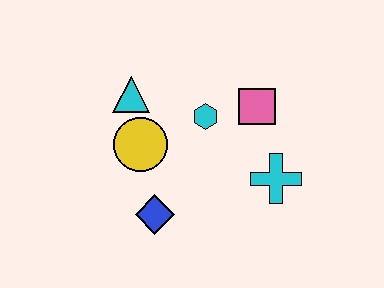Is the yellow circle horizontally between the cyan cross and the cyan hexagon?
No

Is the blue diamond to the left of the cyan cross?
Yes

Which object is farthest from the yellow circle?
The cyan cross is farthest from the yellow circle.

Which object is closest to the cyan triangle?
The yellow circle is closest to the cyan triangle.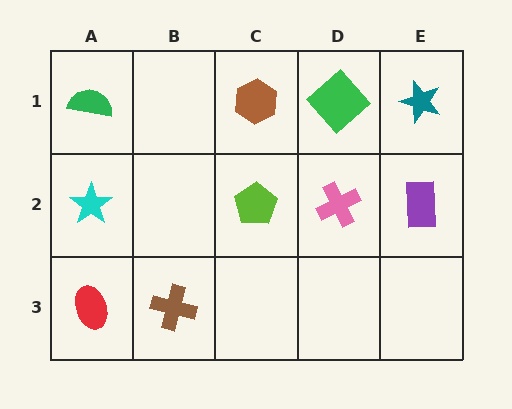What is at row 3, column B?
A brown cross.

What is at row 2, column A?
A cyan star.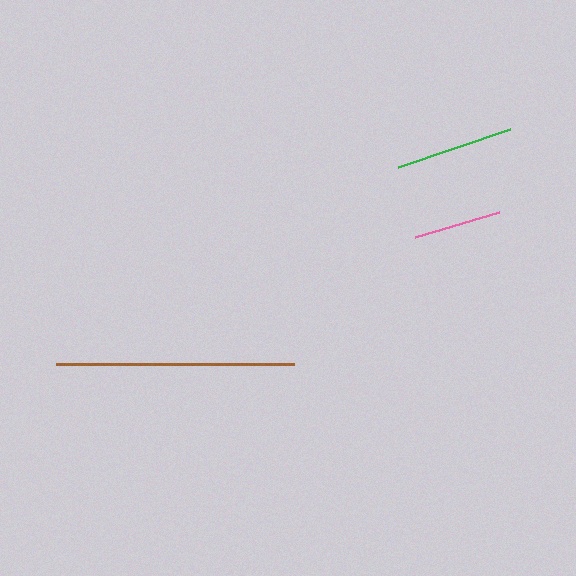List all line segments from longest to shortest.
From longest to shortest: brown, green, pink.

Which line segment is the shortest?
The pink line is the shortest at approximately 88 pixels.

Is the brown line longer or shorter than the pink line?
The brown line is longer than the pink line.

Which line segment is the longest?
The brown line is the longest at approximately 238 pixels.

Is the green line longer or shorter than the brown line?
The brown line is longer than the green line.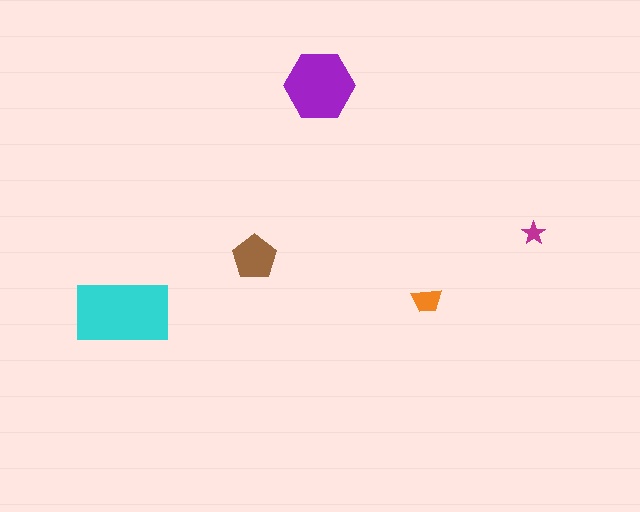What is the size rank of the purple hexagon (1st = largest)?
2nd.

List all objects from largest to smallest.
The cyan rectangle, the purple hexagon, the brown pentagon, the orange trapezoid, the magenta star.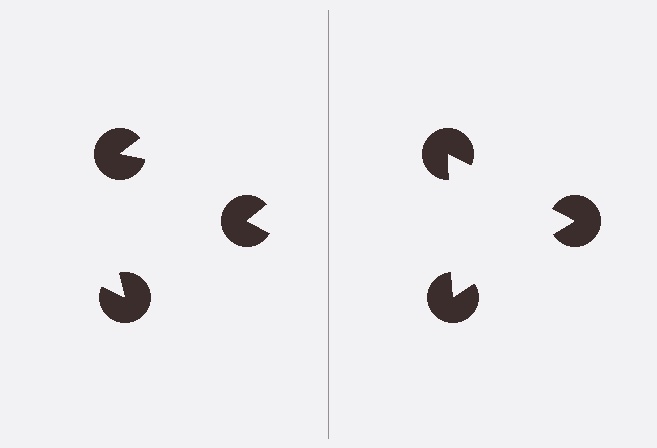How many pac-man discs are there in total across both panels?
6 — 3 on each side.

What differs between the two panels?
The pac-man discs are positioned identically on both sides; only the wedge orientations differ. On the right they align to a triangle; on the left they are misaligned.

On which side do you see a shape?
An illusory triangle appears on the right side. On the left side the wedge cuts are rotated, so no coherent shape forms.